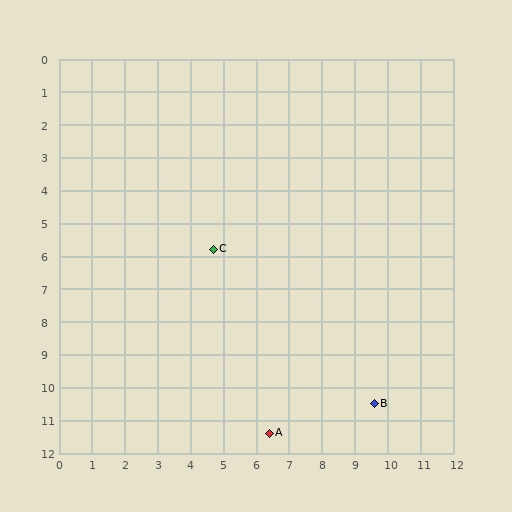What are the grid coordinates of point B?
Point B is at approximately (9.6, 10.5).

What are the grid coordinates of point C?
Point C is at approximately (4.7, 5.8).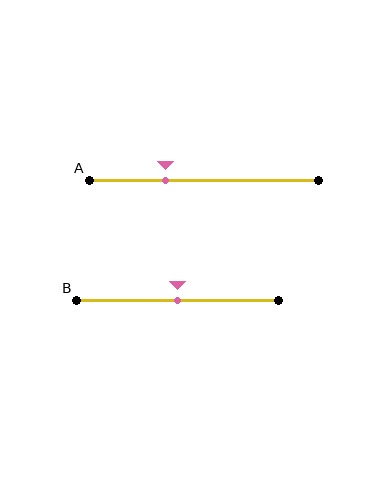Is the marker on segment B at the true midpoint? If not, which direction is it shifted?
Yes, the marker on segment B is at the true midpoint.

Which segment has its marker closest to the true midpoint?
Segment B has its marker closest to the true midpoint.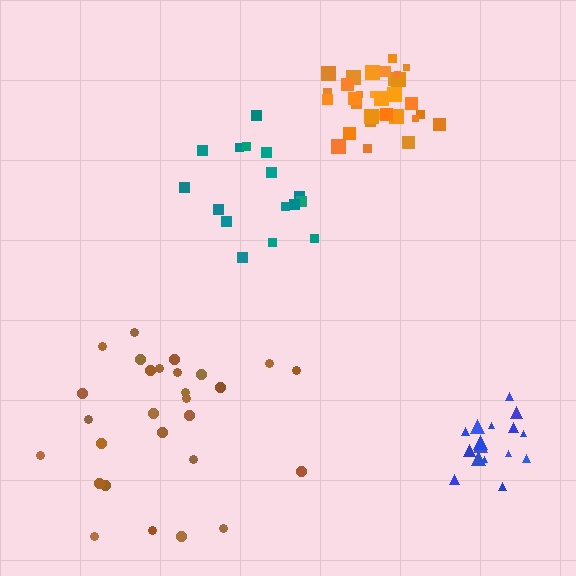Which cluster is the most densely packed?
Orange.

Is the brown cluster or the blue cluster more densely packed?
Blue.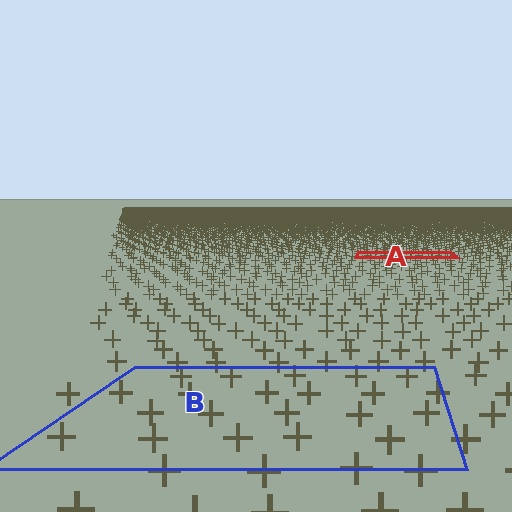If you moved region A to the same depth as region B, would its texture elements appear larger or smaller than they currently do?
They would appear larger. At a closer depth, the same texture elements are projected at a bigger on-screen size.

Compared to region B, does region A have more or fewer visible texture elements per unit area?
Region A has more texture elements per unit area — they are packed more densely because it is farther away.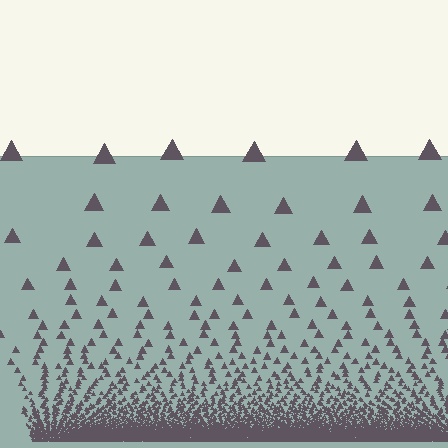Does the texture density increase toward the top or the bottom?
Density increases toward the bottom.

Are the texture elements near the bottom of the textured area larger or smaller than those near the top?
Smaller. The gradient is inverted — elements near the bottom are smaller and denser.